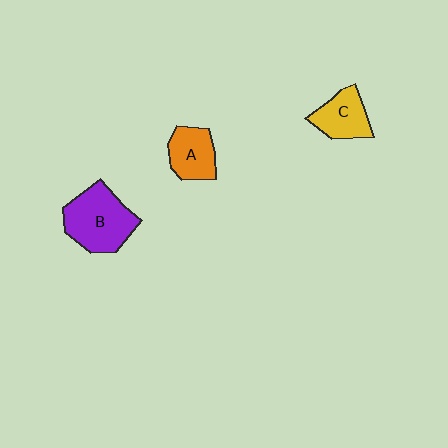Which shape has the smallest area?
Shape A (orange).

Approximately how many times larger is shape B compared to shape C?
Approximately 1.6 times.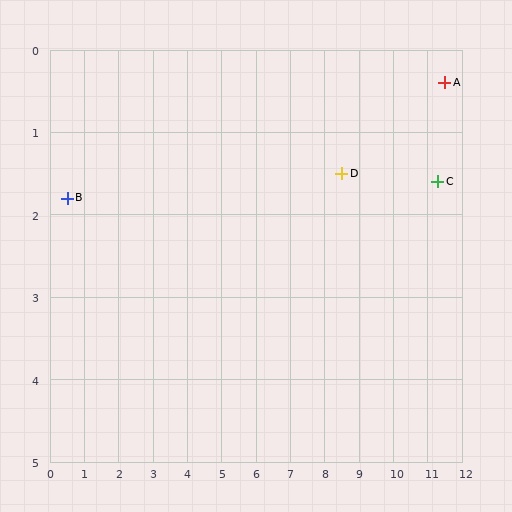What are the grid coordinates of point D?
Point D is at approximately (8.5, 1.5).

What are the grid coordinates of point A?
Point A is at approximately (11.5, 0.4).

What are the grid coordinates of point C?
Point C is at approximately (11.3, 1.6).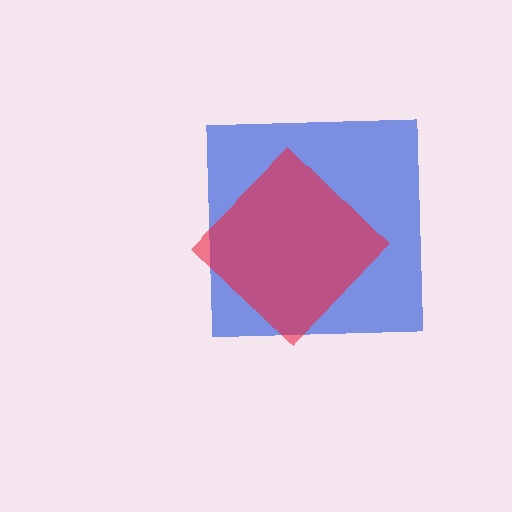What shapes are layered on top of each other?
The layered shapes are: a blue square, a red diamond.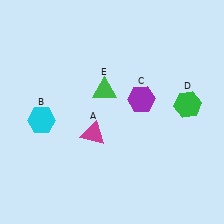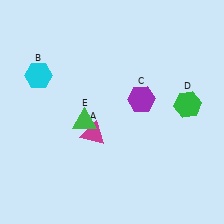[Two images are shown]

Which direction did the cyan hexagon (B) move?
The cyan hexagon (B) moved up.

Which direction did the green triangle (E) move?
The green triangle (E) moved down.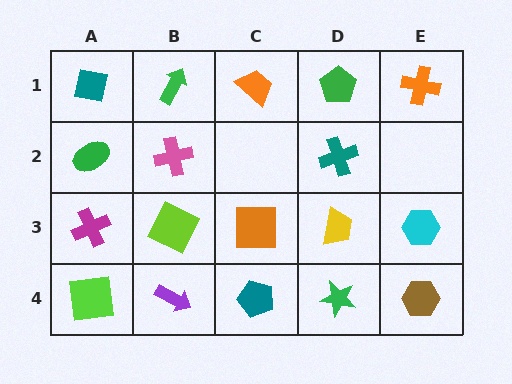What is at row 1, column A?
A teal square.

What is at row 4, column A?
A lime square.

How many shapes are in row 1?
5 shapes.